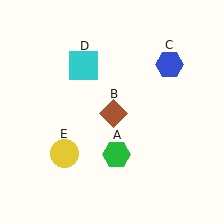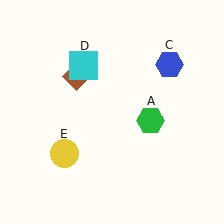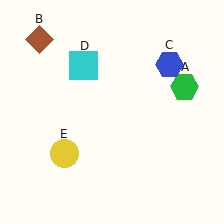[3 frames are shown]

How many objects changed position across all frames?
2 objects changed position: green hexagon (object A), brown diamond (object B).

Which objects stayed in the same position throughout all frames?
Blue hexagon (object C) and cyan square (object D) and yellow circle (object E) remained stationary.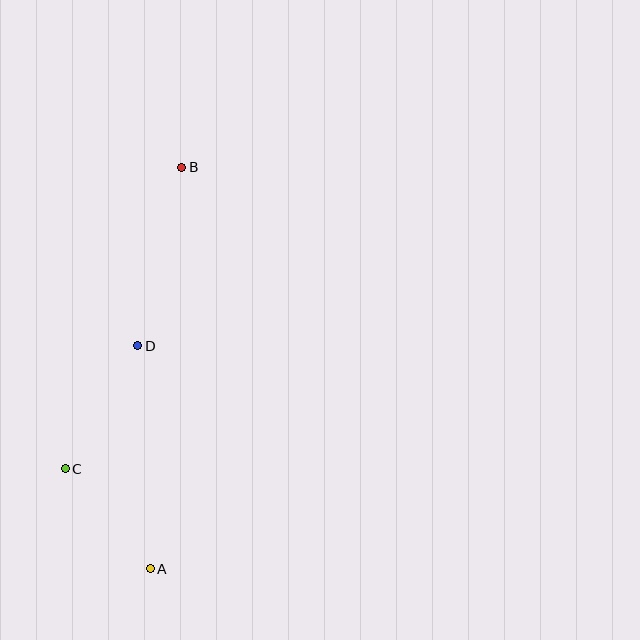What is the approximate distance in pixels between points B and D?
The distance between B and D is approximately 184 pixels.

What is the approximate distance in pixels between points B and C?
The distance between B and C is approximately 323 pixels.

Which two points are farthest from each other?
Points A and B are farthest from each other.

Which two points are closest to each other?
Points A and C are closest to each other.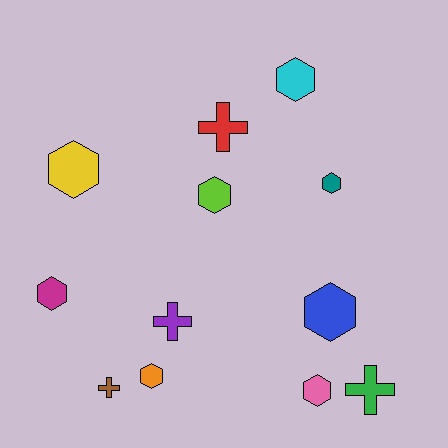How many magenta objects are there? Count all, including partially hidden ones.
There is 1 magenta object.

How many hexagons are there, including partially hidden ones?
There are 8 hexagons.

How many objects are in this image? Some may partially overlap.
There are 12 objects.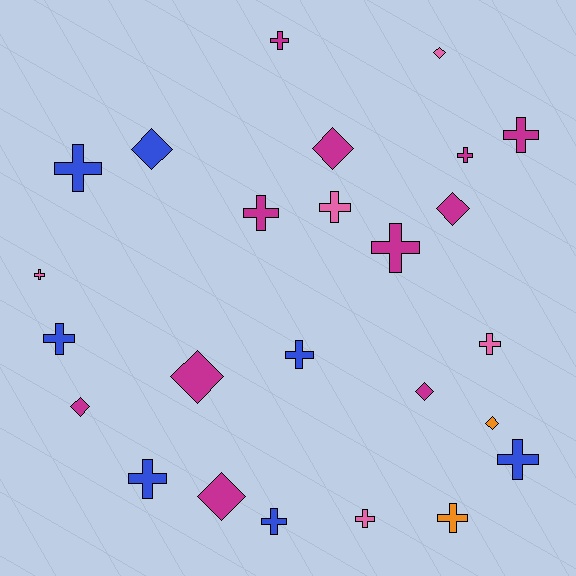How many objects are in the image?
There are 25 objects.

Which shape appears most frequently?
Cross, with 16 objects.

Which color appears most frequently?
Magenta, with 11 objects.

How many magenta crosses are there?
There are 5 magenta crosses.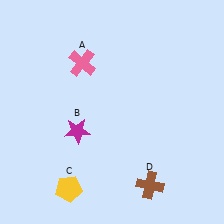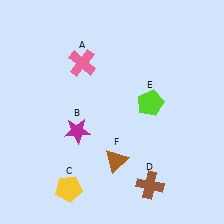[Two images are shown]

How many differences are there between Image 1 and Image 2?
There are 2 differences between the two images.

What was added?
A lime pentagon (E), a brown triangle (F) were added in Image 2.